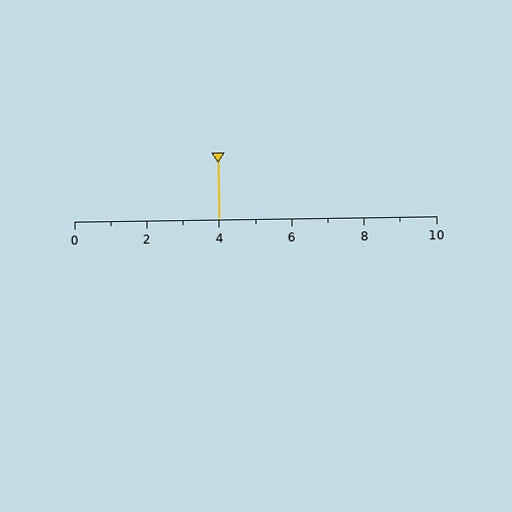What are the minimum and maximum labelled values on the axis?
The axis runs from 0 to 10.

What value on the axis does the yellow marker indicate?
The marker indicates approximately 4.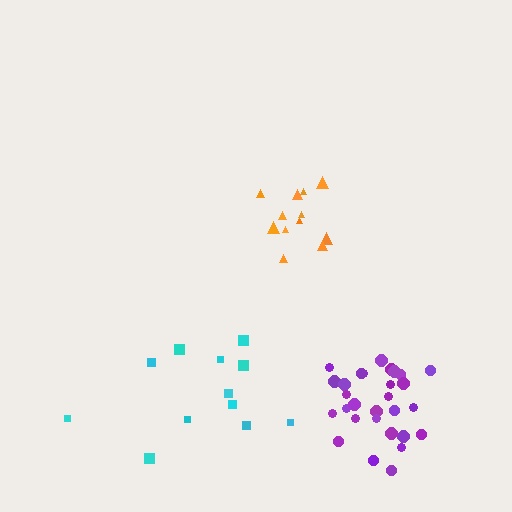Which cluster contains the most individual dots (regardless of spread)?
Purple (29).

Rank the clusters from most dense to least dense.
purple, orange, cyan.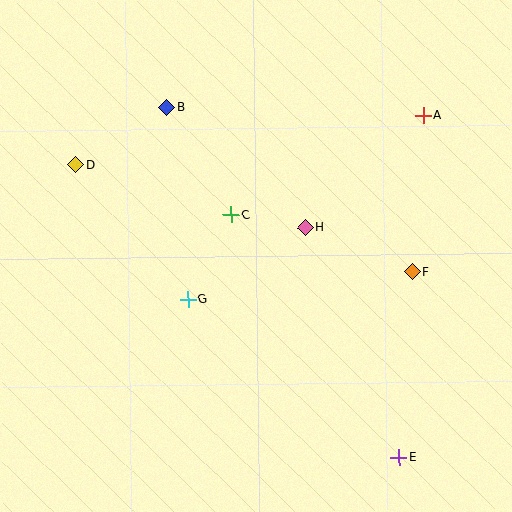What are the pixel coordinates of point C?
Point C is at (231, 215).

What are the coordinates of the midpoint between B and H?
The midpoint between B and H is at (236, 168).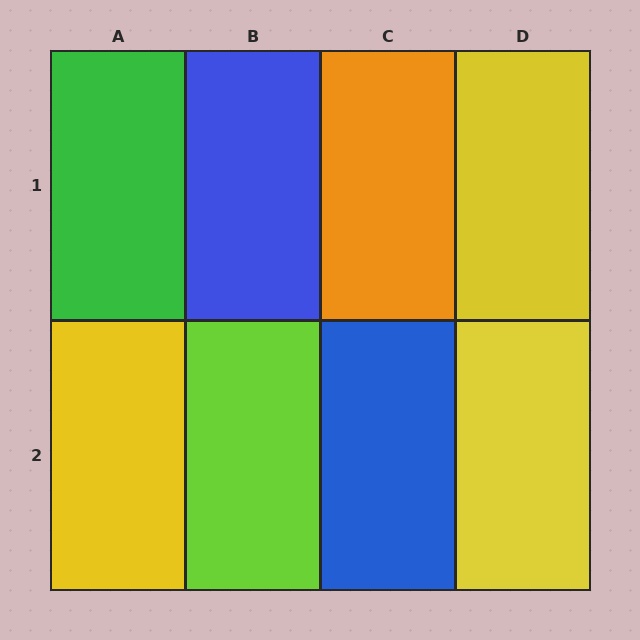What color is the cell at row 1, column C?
Orange.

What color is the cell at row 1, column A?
Green.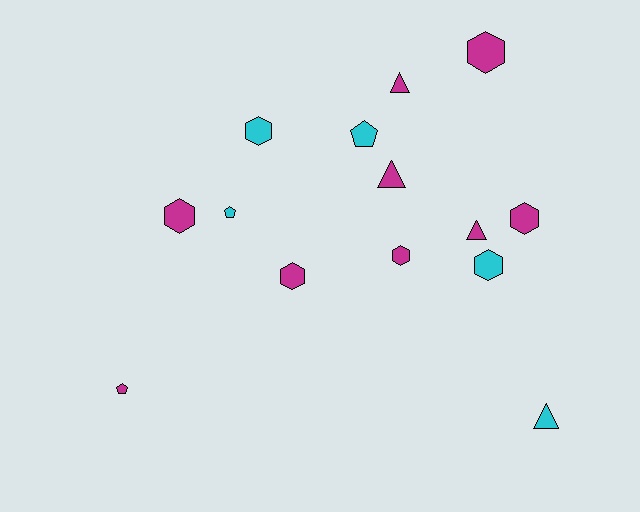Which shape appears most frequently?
Hexagon, with 7 objects.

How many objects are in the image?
There are 14 objects.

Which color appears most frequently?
Magenta, with 9 objects.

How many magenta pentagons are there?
There is 1 magenta pentagon.